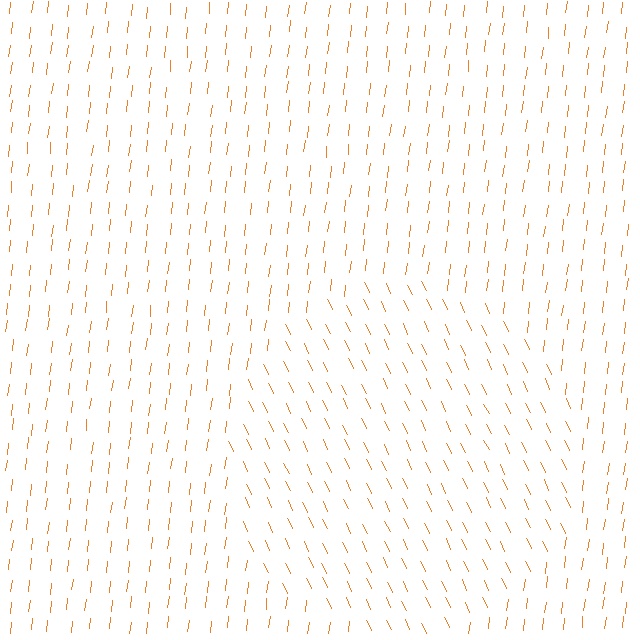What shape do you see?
I see a circle.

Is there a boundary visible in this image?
Yes, there is a texture boundary formed by a change in line orientation.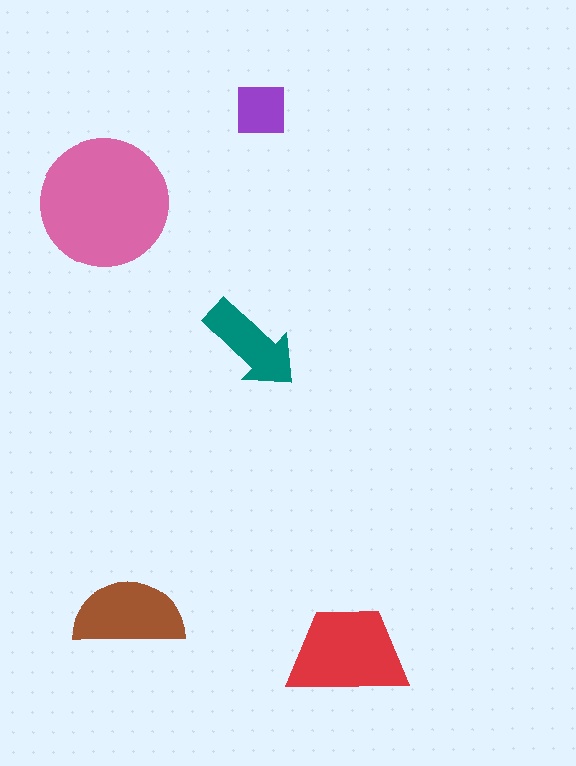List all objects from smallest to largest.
The purple square, the teal arrow, the brown semicircle, the red trapezoid, the pink circle.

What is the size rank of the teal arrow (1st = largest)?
4th.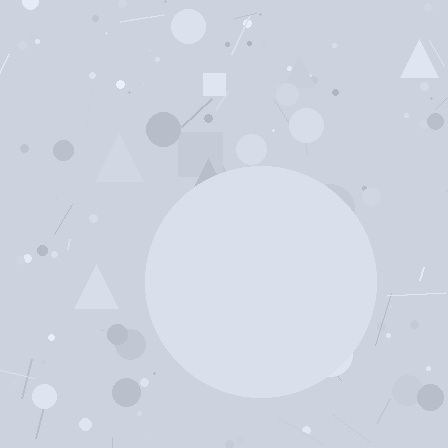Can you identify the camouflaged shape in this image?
The camouflaged shape is a circle.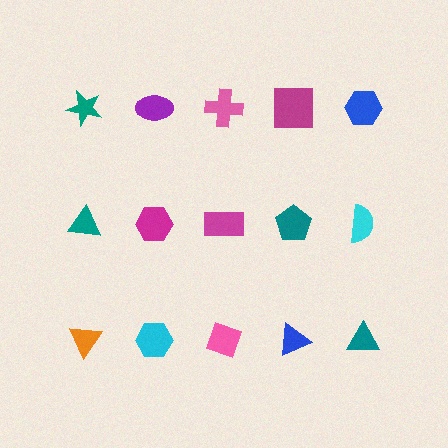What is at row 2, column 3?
A magenta rectangle.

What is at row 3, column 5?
A teal triangle.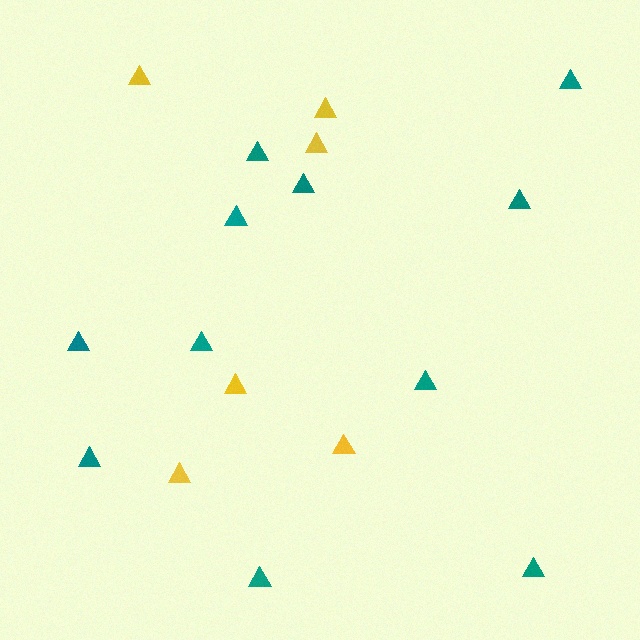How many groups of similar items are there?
There are 2 groups: one group of teal triangles (11) and one group of yellow triangles (6).